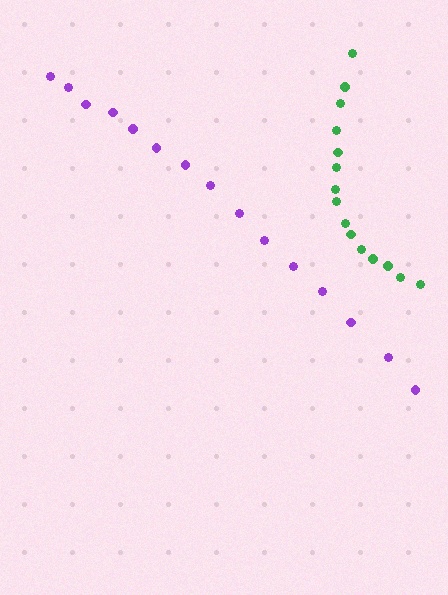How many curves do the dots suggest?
There are 2 distinct paths.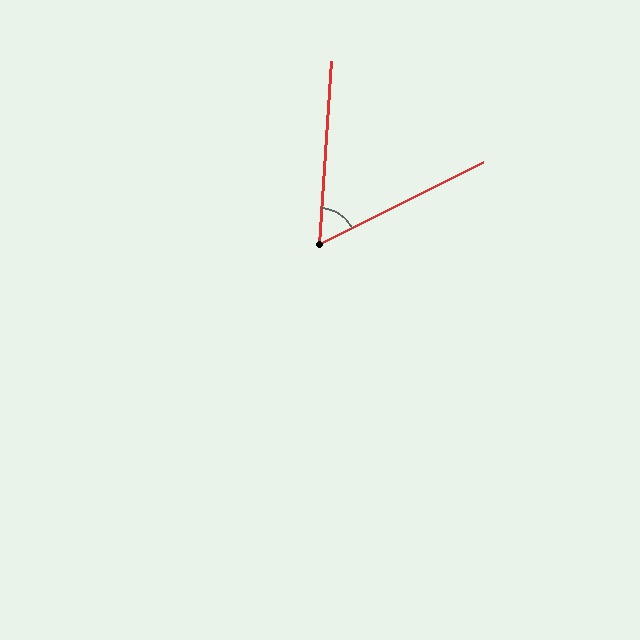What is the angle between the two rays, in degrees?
Approximately 60 degrees.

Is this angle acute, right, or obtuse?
It is acute.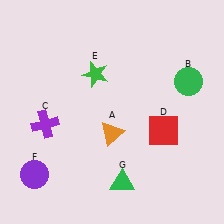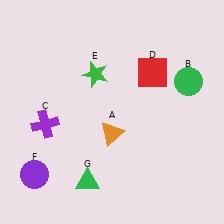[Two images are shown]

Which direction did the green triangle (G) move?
The green triangle (G) moved left.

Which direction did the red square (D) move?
The red square (D) moved up.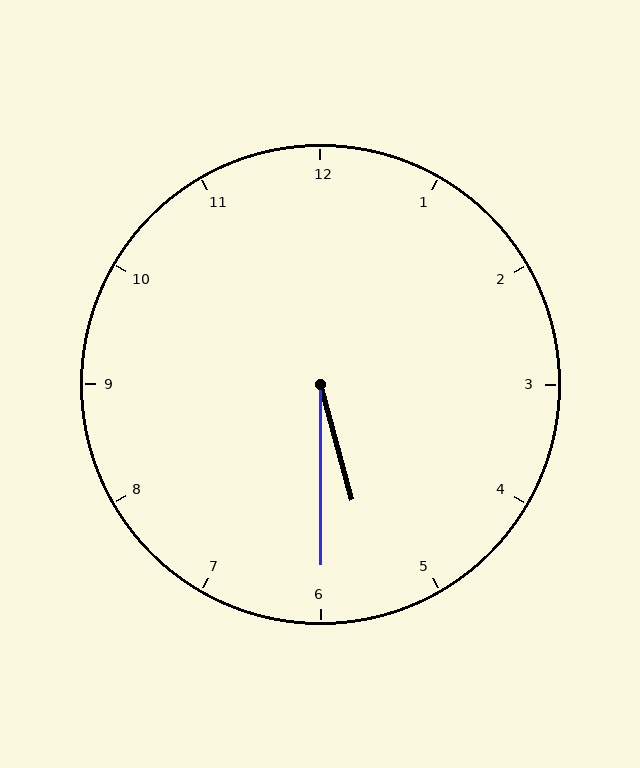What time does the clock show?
5:30.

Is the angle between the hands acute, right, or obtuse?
It is acute.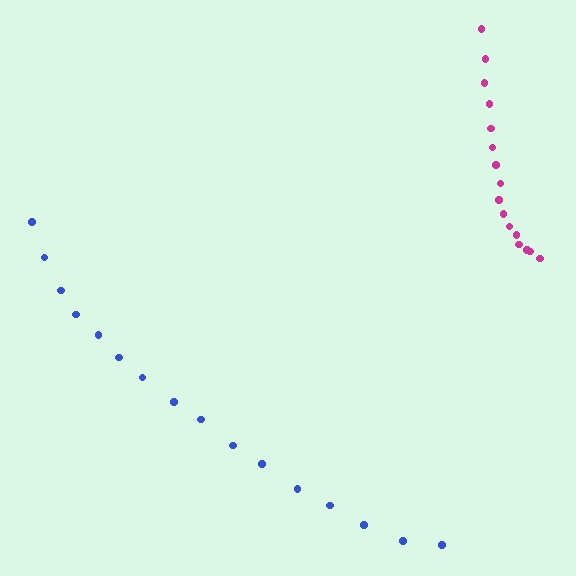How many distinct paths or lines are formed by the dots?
There are 2 distinct paths.